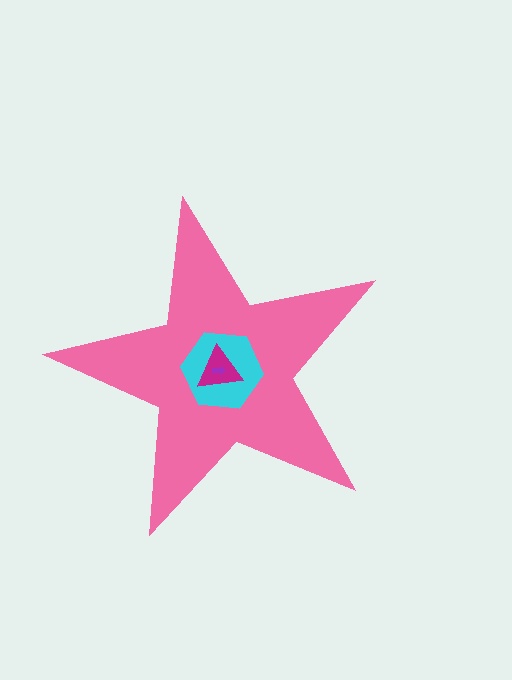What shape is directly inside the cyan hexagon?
The magenta triangle.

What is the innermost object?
The purple arrow.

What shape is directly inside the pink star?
The cyan hexagon.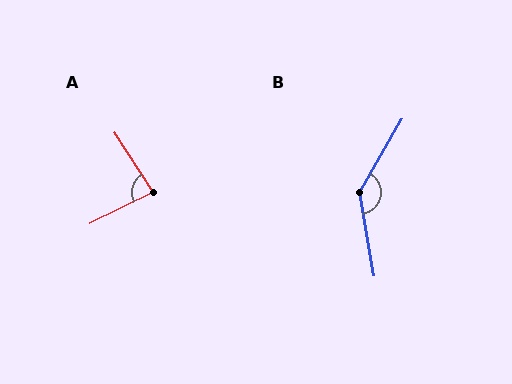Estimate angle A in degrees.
Approximately 83 degrees.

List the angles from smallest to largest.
A (83°), B (140°).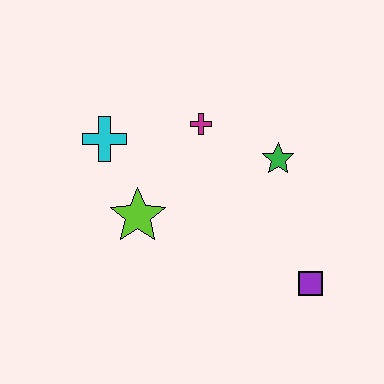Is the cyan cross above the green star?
Yes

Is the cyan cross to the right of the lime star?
No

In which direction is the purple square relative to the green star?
The purple square is below the green star.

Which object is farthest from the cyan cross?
The purple square is farthest from the cyan cross.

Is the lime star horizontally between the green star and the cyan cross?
Yes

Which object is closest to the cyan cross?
The lime star is closest to the cyan cross.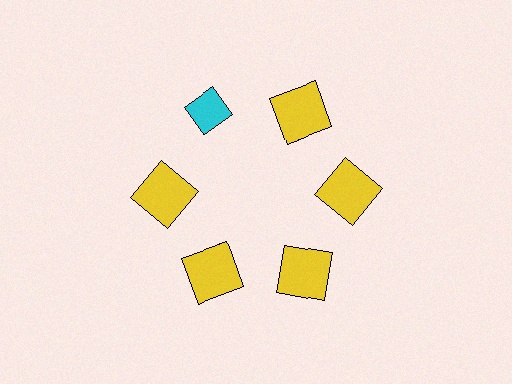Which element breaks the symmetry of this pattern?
The cyan diamond at roughly the 11 o'clock position breaks the symmetry. All other shapes are yellow squares.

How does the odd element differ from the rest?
It differs in both color (cyan instead of yellow) and shape (diamond instead of square).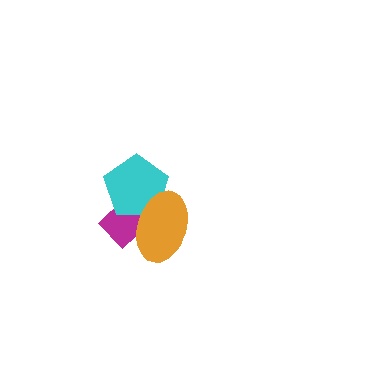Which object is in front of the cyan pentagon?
The orange ellipse is in front of the cyan pentagon.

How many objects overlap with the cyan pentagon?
2 objects overlap with the cyan pentagon.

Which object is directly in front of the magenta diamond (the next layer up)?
The cyan pentagon is directly in front of the magenta diamond.